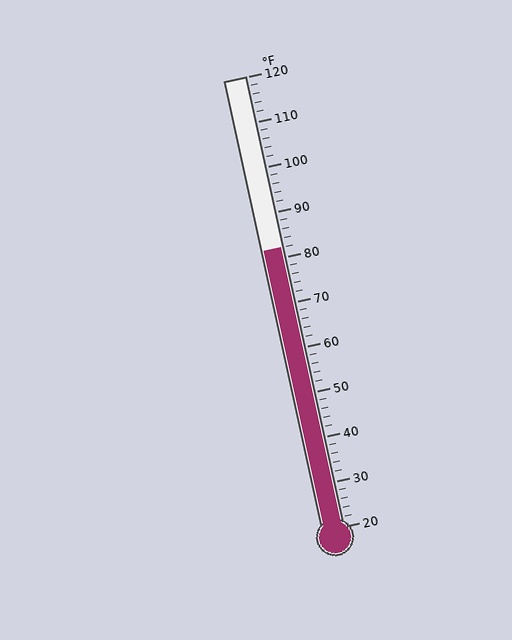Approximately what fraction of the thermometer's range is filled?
The thermometer is filled to approximately 60% of its range.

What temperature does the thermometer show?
The thermometer shows approximately 82°F.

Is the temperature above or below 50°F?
The temperature is above 50°F.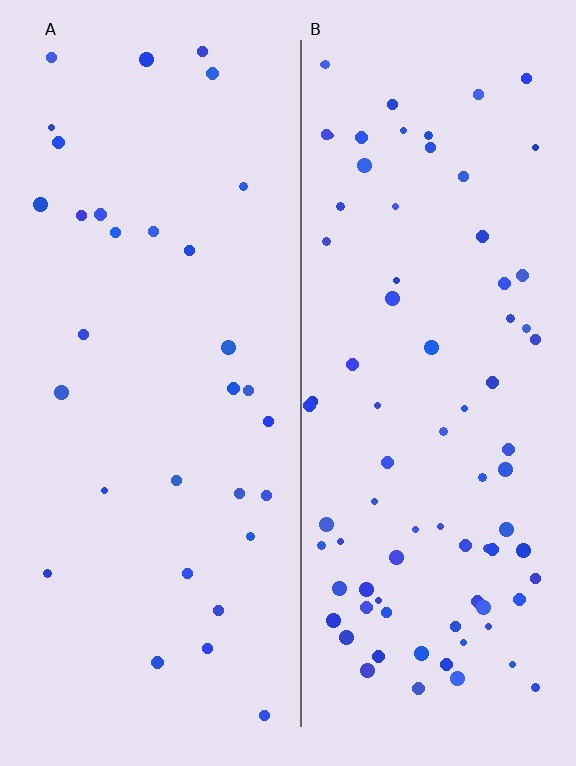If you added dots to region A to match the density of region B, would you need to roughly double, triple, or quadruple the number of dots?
Approximately triple.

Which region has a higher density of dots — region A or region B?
B (the right).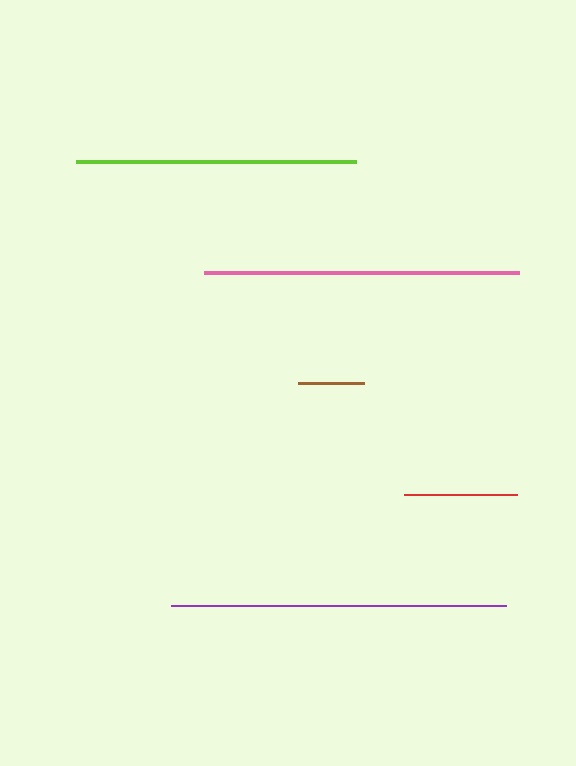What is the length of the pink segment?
The pink segment is approximately 315 pixels long.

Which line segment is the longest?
The purple line is the longest at approximately 336 pixels.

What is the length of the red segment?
The red segment is approximately 114 pixels long.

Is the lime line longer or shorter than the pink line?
The pink line is longer than the lime line.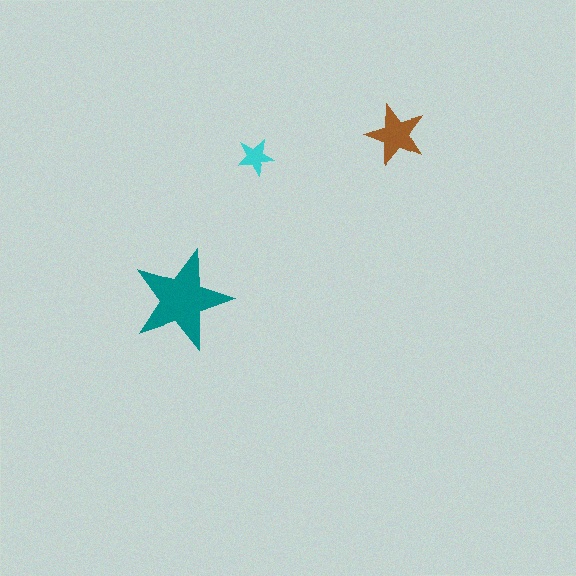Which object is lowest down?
The teal star is bottommost.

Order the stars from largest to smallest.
the teal one, the brown one, the cyan one.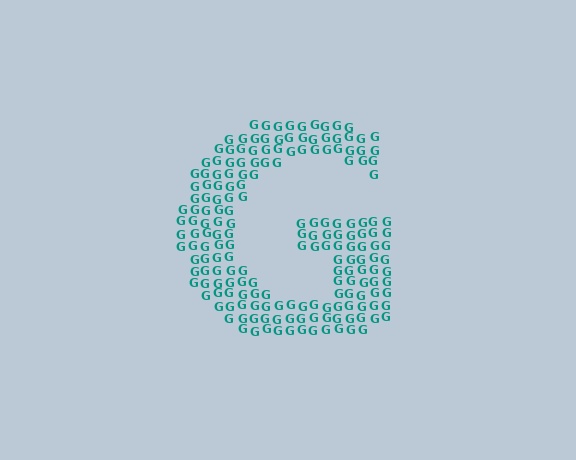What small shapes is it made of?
It is made of small letter G's.